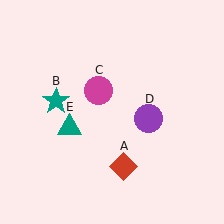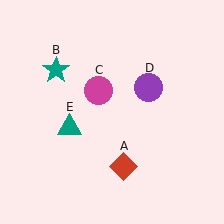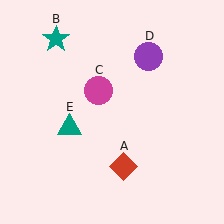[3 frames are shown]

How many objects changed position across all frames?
2 objects changed position: teal star (object B), purple circle (object D).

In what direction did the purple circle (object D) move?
The purple circle (object D) moved up.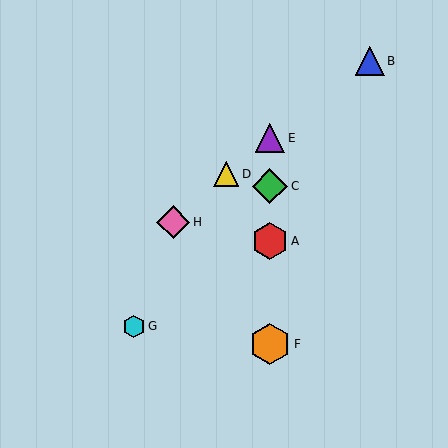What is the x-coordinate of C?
Object C is at x≈270.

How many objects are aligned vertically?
4 objects (A, C, E, F) are aligned vertically.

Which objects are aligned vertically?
Objects A, C, E, F are aligned vertically.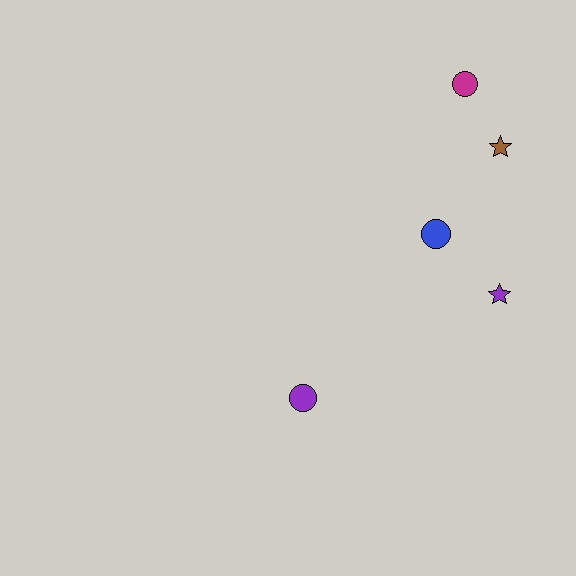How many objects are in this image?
There are 5 objects.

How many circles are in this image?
There are 3 circles.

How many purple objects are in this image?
There are 2 purple objects.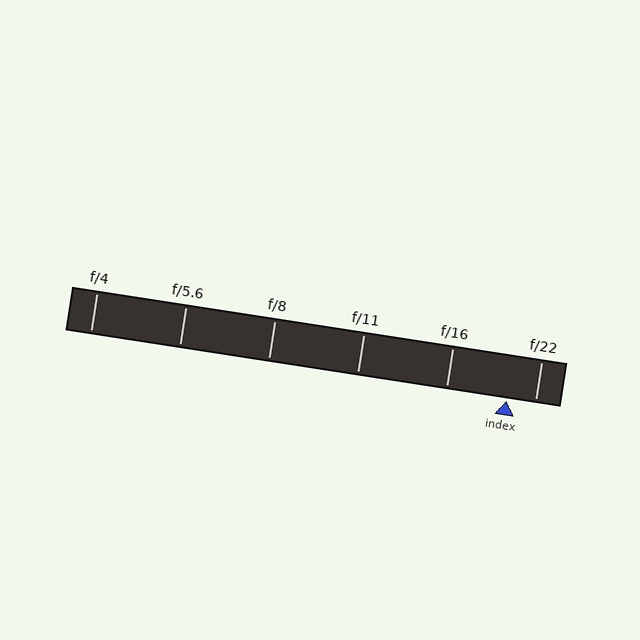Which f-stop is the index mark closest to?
The index mark is closest to f/22.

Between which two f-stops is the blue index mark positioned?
The index mark is between f/16 and f/22.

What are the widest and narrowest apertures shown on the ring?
The widest aperture shown is f/4 and the narrowest is f/22.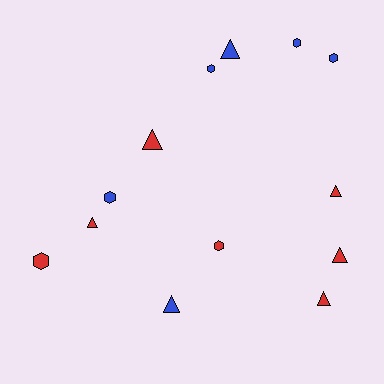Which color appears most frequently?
Red, with 7 objects.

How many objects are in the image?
There are 13 objects.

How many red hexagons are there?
There are 2 red hexagons.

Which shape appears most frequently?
Triangle, with 7 objects.